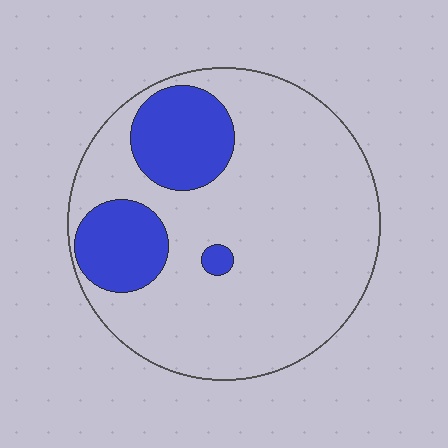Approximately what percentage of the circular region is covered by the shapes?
Approximately 20%.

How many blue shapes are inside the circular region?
3.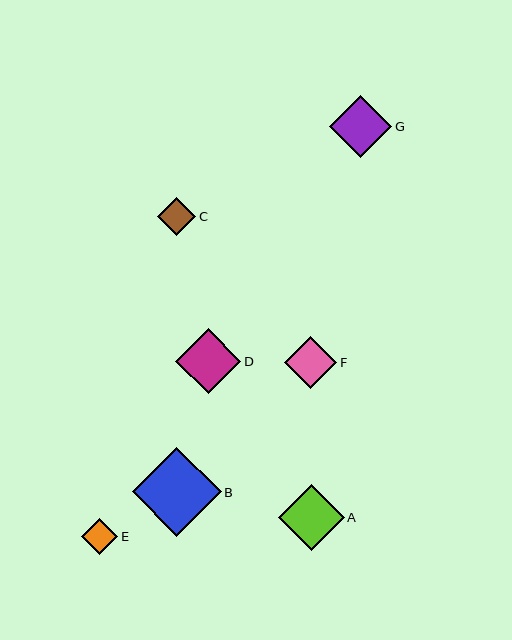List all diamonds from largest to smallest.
From largest to smallest: B, A, D, G, F, C, E.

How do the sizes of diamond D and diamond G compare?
Diamond D and diamond G are approximately the same size.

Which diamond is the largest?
Diamond B is the largest with a size of approximately 89 pixels.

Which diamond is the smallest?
Diamond E is the smallest with a size of approximately 36 pixels.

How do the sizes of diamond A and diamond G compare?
Diamond A and diamond G are approximately the same size.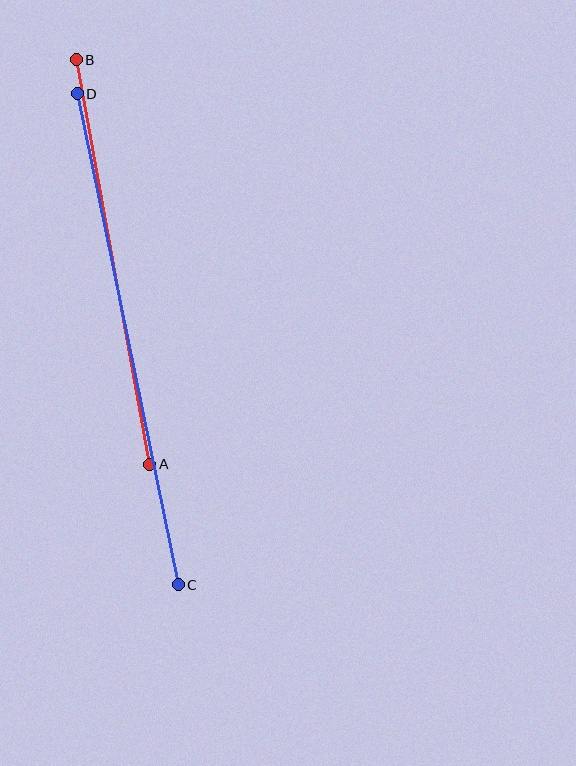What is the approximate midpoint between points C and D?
The midpoint is at approximately (128, 339) pixels.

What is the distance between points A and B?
The distance is approximately 411 pixels.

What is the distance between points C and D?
The distance is approximately 501 pixels.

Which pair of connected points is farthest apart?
Points C and D are farthest apart.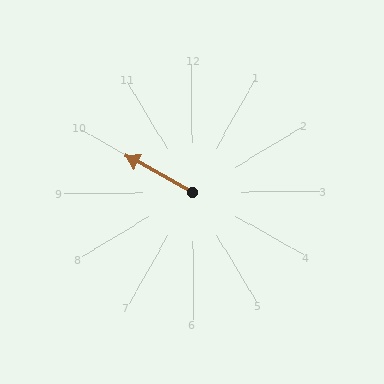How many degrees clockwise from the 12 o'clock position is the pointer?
Approximately 299 degrees.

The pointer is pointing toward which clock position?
Roughly 10 o'clock.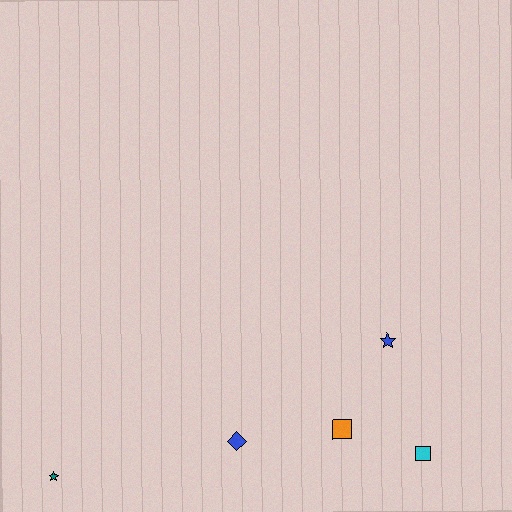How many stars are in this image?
There are 2 stars.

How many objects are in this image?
There are 5 objects.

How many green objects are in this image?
There are no green objects.